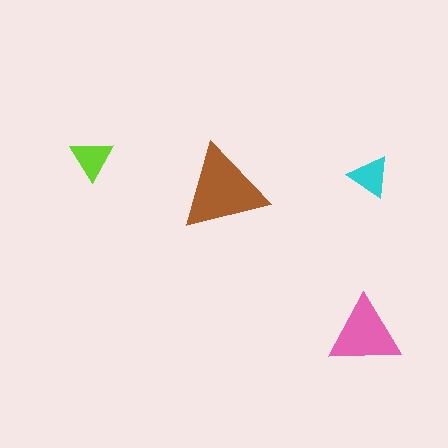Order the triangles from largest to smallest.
the brown one, the pink one, the lime one, the cyan one.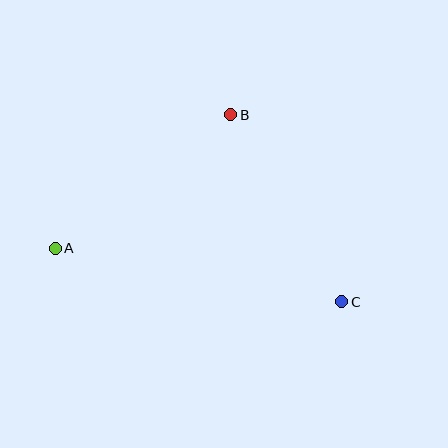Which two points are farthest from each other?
Points A and C are farthest from each other.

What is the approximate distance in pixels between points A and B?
The distance between A and B is approximately 220 pixels.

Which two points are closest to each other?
Points B and C are closest to each other.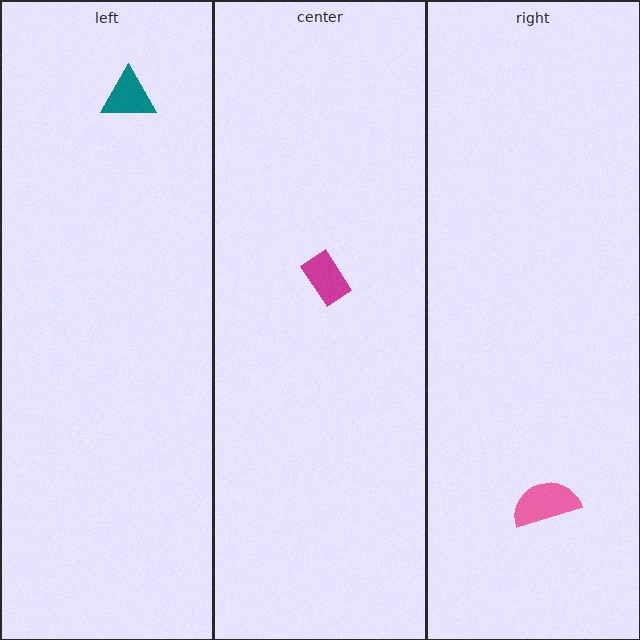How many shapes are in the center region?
1.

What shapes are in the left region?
The teal triangle.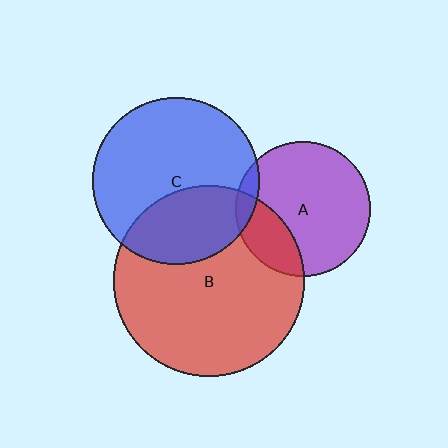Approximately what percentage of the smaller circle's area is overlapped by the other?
Approximately 25%.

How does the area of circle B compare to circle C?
Approximately 1.3 times.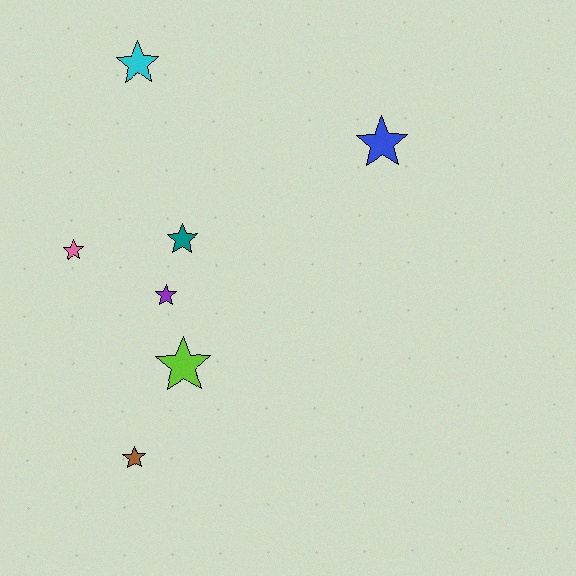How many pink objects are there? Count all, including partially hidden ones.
There is 1 pink object.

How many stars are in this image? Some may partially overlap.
There are 7 stars.